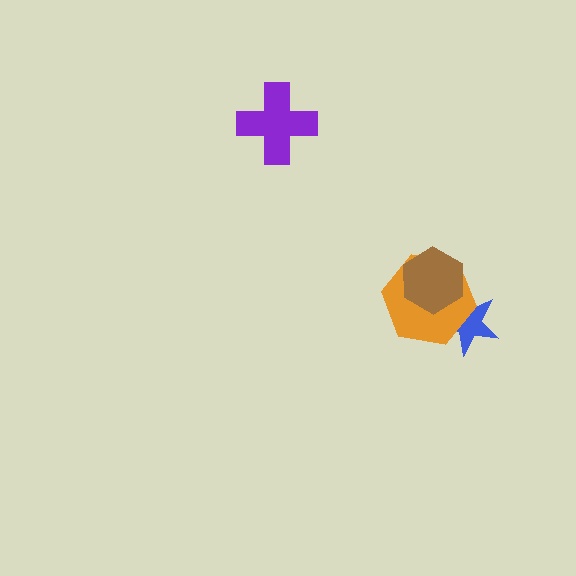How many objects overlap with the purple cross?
0 objects overlap with the purple cross.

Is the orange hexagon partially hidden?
Yes, it is partially covered by another shape.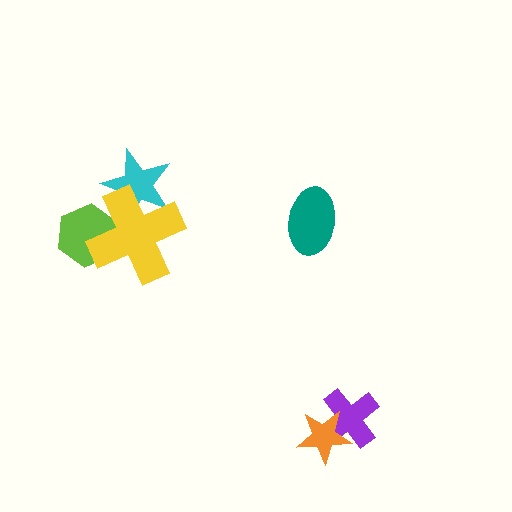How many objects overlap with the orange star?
1 object overlaps with the orange star.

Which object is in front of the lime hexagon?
The yellow cross is in front of the lime hexagon.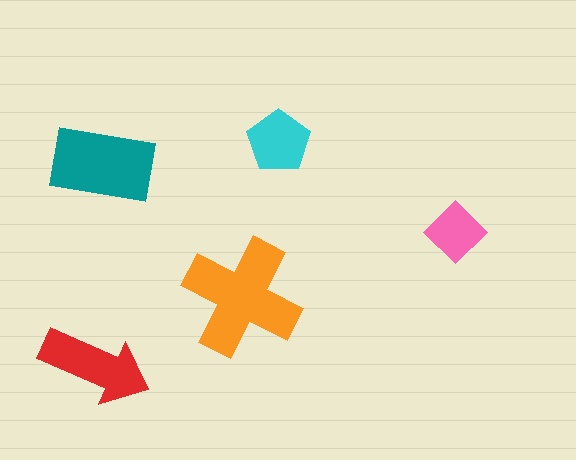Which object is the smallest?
The pink diamond.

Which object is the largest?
The orange cross.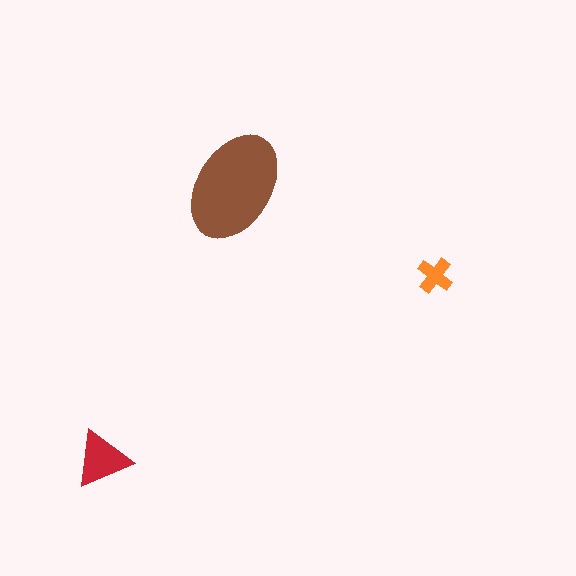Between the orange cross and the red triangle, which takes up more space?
The red triangle.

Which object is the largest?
The brown ellipse.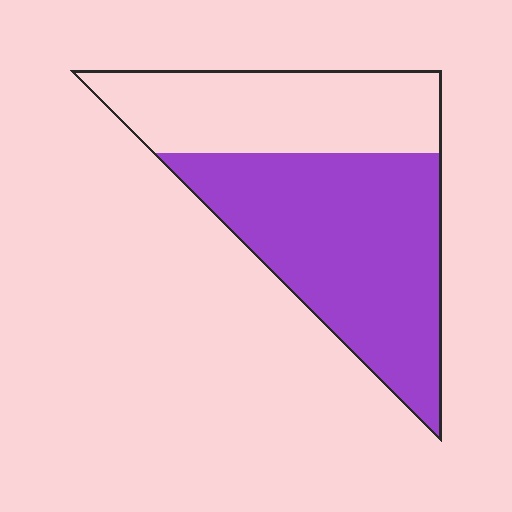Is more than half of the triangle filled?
Yes.